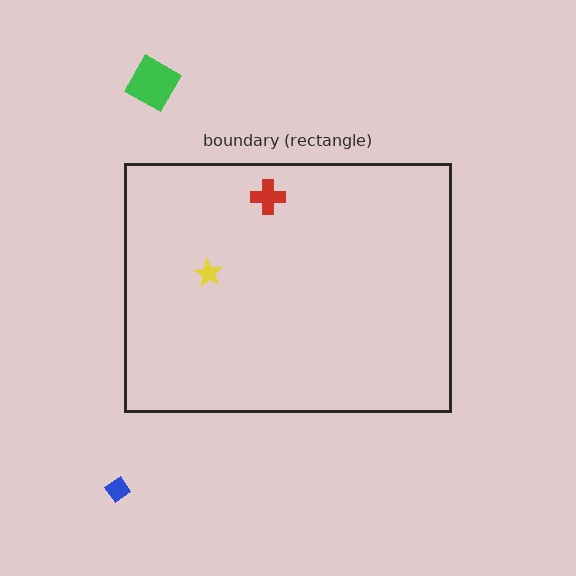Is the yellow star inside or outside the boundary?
Inside.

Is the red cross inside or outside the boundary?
Inside.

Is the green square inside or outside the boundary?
Outside.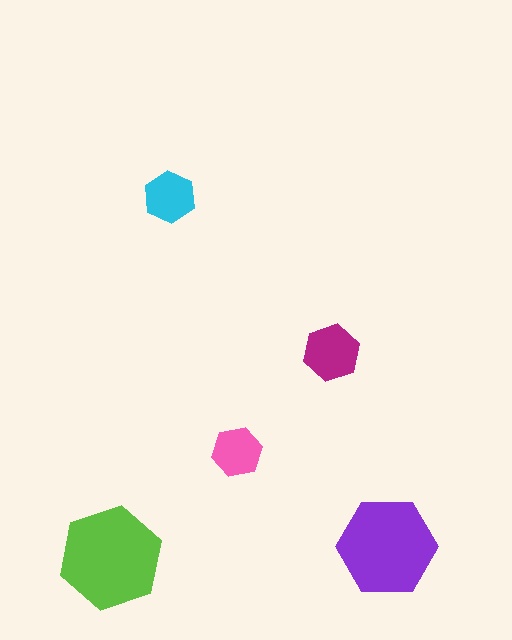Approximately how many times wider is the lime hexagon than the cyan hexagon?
About 2 times wider.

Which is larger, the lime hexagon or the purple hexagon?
The lime one.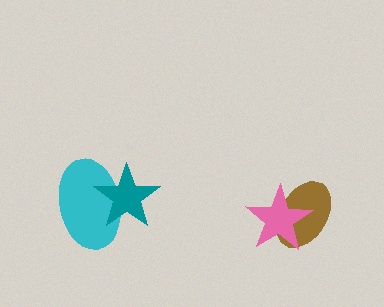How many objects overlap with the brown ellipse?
1 object overlaps with the brown ellipse.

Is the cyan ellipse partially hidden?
Yes, it is partially covered by another shape.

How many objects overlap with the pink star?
1 object overlaps with the pink star.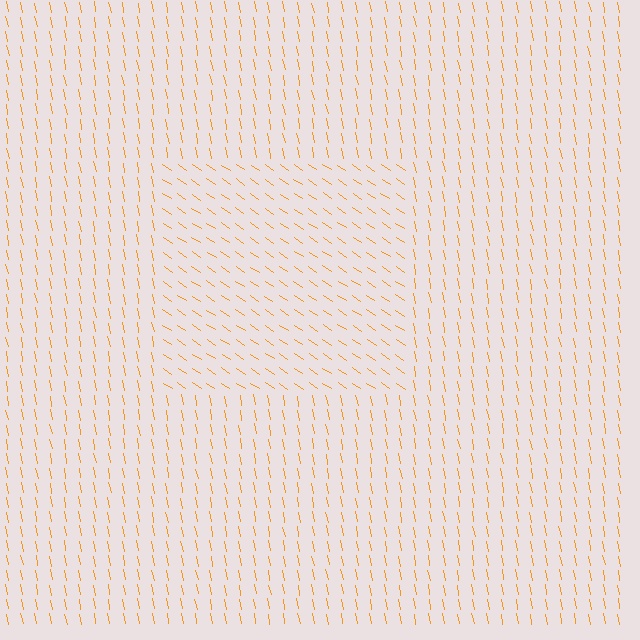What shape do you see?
I see a rectangle.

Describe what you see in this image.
The image is filled with small orange line segments. A rectangle region in the image has lines oriented differently from the surrounding lines, creating a visible texture boundary.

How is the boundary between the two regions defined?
The boundary is defined purely by a change in line orientation (approximately 45 degrees difference). All lines are the same color and thickness.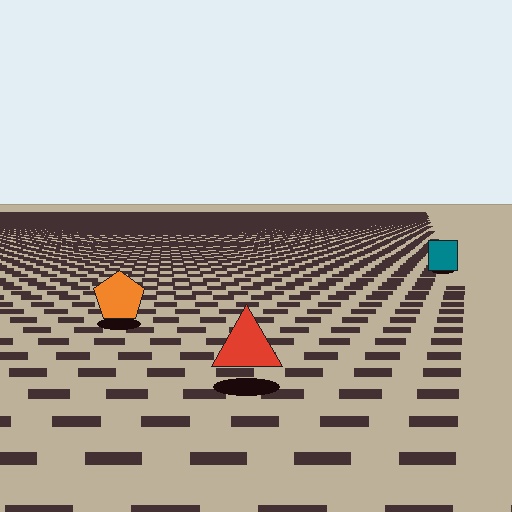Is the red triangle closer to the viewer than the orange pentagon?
Yes. The red triangle is closer — you can tell from the texture gradient: the ground texture is coarser near it.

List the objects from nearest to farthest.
From nearest to farthest: the red triangle, the orange pentagon, the teal square.